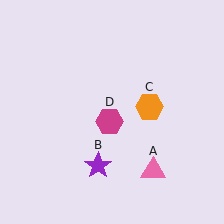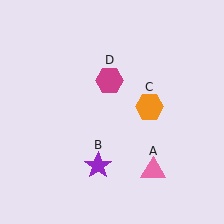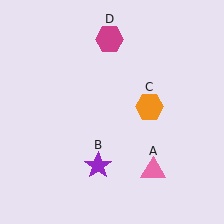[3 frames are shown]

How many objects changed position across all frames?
1 object changed position: magenta hexagon (object D).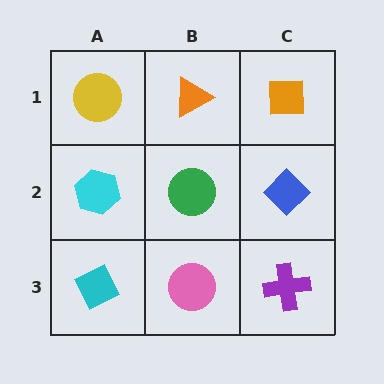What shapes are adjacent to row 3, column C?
A blue diamond (row 2, column C), a pink circle (row 3, column B).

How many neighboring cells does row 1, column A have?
2.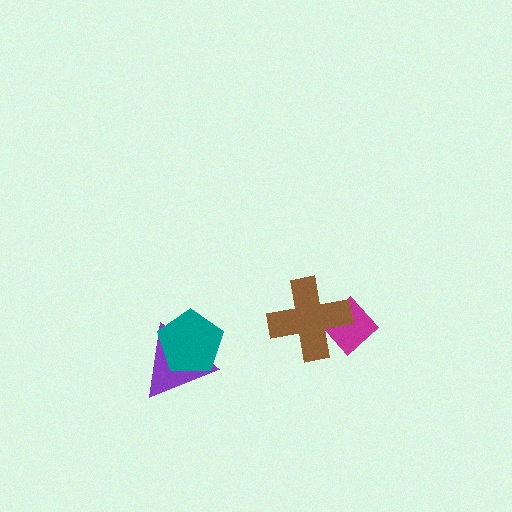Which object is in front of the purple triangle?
The teal pentagon is in front of the purple triangle.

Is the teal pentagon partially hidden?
No, no other shape covers it.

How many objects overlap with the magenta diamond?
1 object overlaps with the magenta diamond.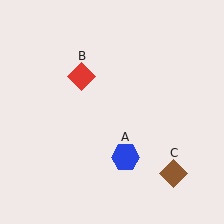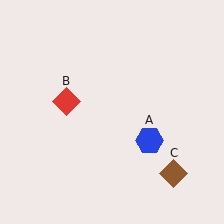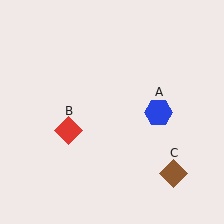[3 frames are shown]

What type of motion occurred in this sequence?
The blue hexagon (object A), red diamond (object B) rotated counterclockwise around the center of the scene.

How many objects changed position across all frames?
2 objects changed position: blue hexagon (object A), red diamond (object B).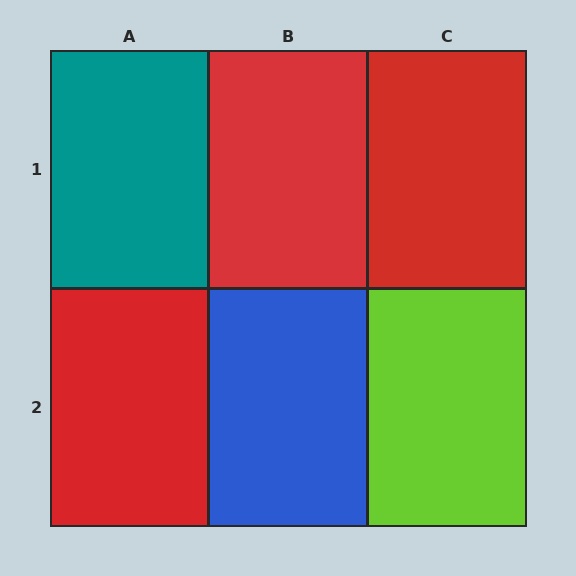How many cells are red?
3 cells are red.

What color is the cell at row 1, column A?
Teal.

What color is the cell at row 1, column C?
Red.